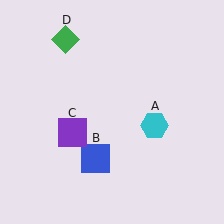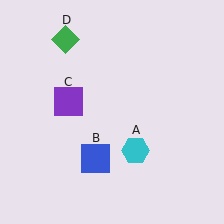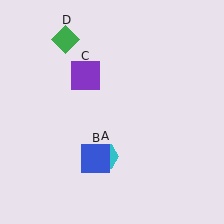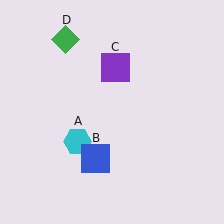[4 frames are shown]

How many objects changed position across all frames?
2 objects changed position: cyan hexagon (object A), purple square (object C).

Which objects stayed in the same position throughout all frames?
Blue square (object B) and green diamond (object D) remained stationary.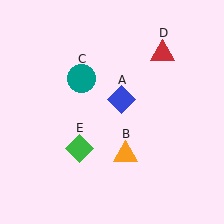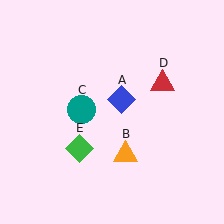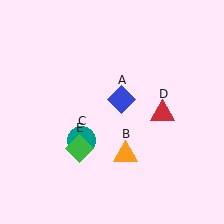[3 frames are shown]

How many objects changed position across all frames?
2 objects changed position: teal circle (object C), red triangle (object D).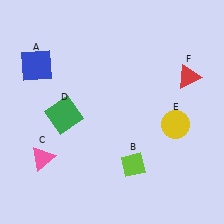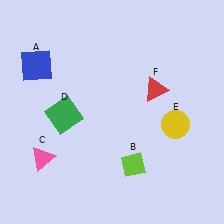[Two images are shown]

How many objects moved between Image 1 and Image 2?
1 object moved between the two images.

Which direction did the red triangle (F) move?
The red triangle (F) moved left.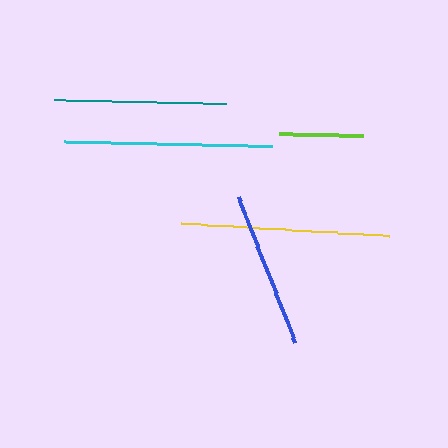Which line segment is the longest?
The cyan line is the longest at approximately 208 pixels.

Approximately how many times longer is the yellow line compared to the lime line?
The yellow line is approximately 2.5 times the length of the lime line.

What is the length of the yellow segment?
The yellow segment is approximately 208 pixels long.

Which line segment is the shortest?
The lime line is the shortest at approximately 83 pixels.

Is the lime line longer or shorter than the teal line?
The teal line is longer than the lime line.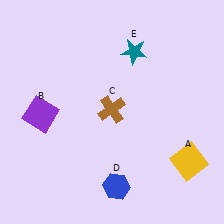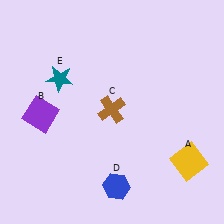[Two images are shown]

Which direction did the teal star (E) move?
The teal star (E) moved left.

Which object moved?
The teal star (E) moved left.